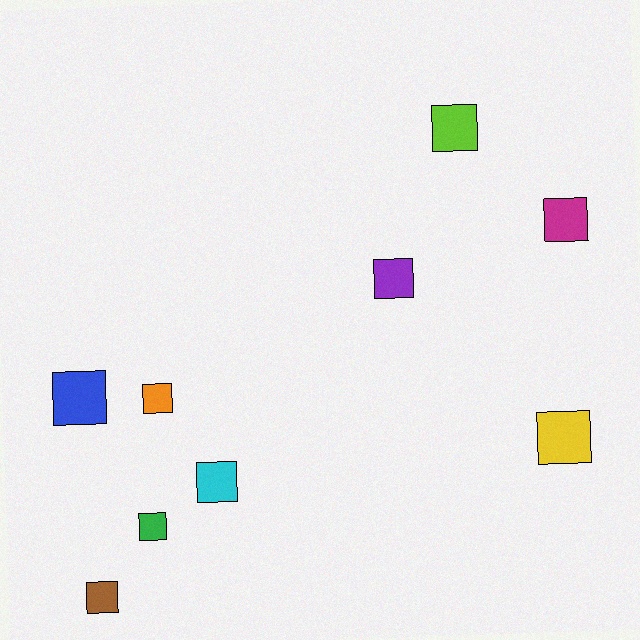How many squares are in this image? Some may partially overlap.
There are 9 squares.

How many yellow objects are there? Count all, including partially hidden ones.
There is 1 yellow object.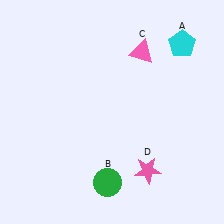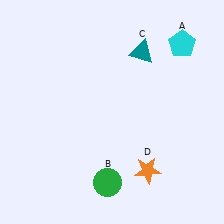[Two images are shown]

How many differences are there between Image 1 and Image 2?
There are 2 differences between the two images.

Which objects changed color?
C changed from pink to teal. D changed from pink to orange.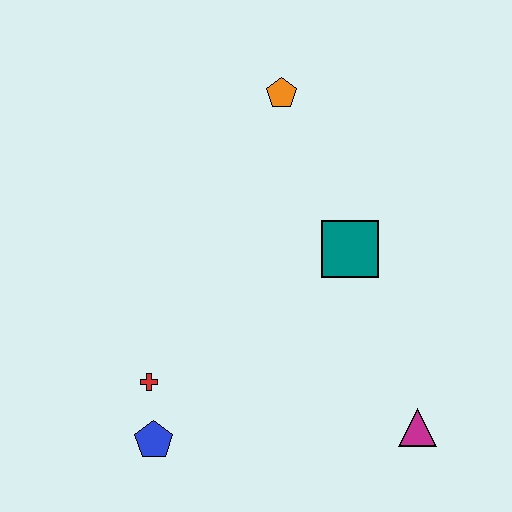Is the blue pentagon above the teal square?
No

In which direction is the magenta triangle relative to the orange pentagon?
The magenta triangle is below the orange pentagon.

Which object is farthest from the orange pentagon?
The blue pentagon is farthest from the orange pentagon.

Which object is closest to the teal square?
The orange pentagon is closest to the teal square.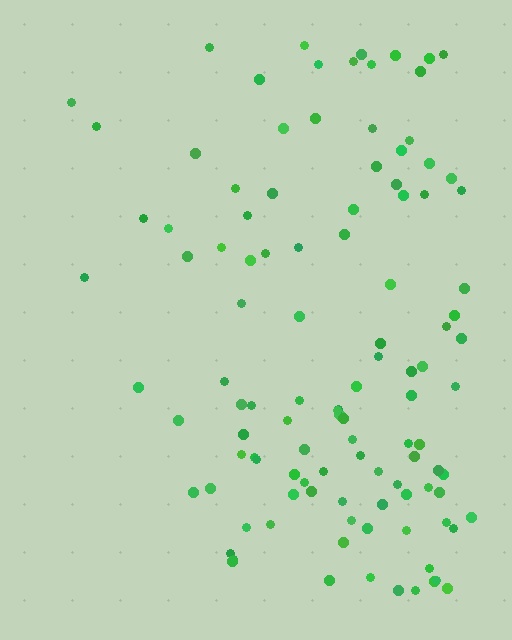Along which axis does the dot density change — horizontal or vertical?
Horizontal.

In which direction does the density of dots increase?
From left to right, with the right side densest.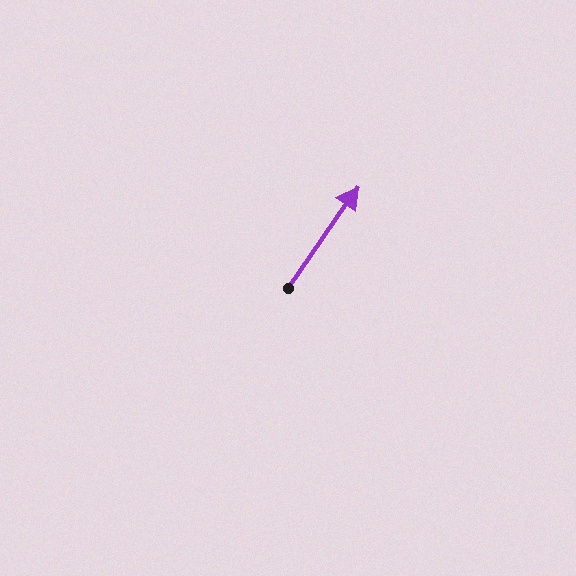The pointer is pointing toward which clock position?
Roughly 1 o'clock.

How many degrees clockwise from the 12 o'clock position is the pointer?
Approximately 35 degrees.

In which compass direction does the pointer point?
Northeast.